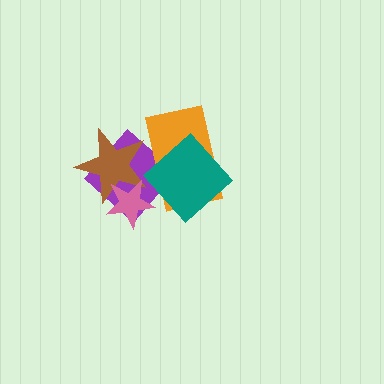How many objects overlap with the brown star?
3 objects overlap with the brown star.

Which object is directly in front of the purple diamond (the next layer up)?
The orange rectangle is directly in front of the purple diamond.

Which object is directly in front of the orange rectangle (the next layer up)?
The brown star is directly in front of the orange rectangle.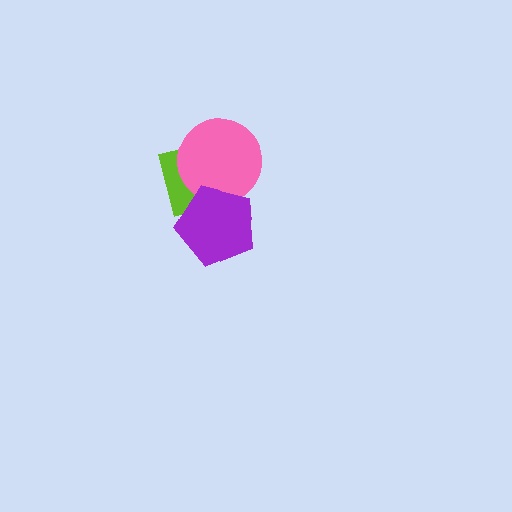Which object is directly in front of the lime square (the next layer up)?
The pink circle is directly in front of the lime square.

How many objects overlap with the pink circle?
2 objects overlap with the pink circle.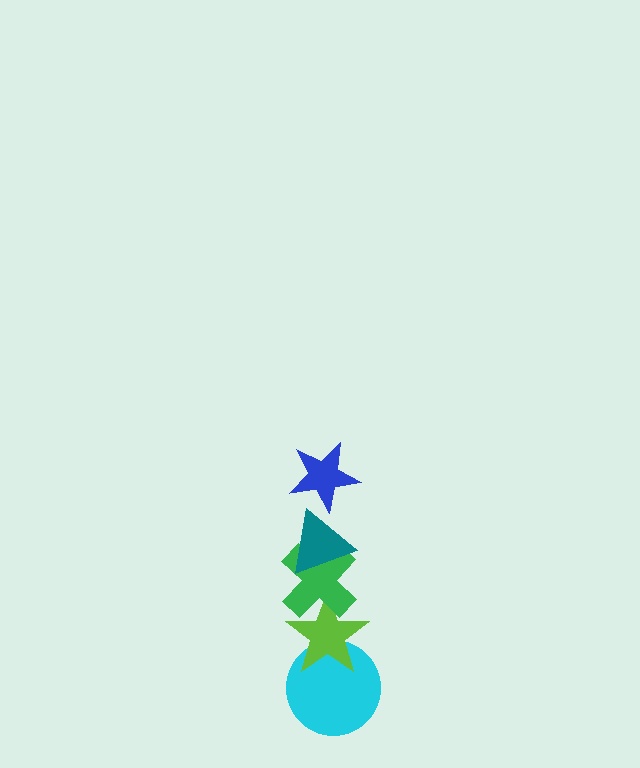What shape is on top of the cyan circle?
The lime star is on top of the cyan circle.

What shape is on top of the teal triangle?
The blue star is on top of the teal triangle.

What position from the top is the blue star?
The blue star is 1st from the top.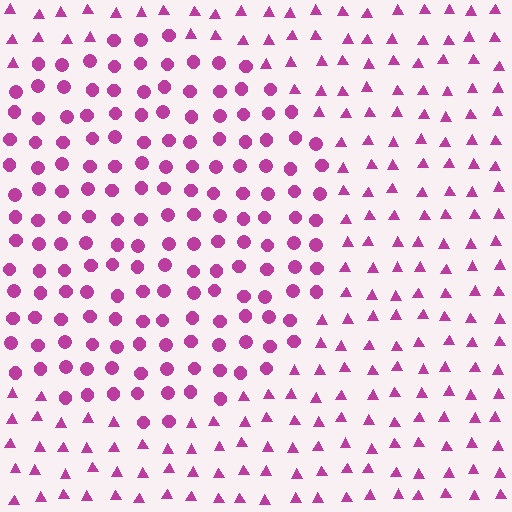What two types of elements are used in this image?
The image uses circles inside the circle region and triangles outside it.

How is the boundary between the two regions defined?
The boundary is defined by a change in element shape: circles inside vs. triangles outside. All elements share the same color and spacing.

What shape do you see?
I see a circle.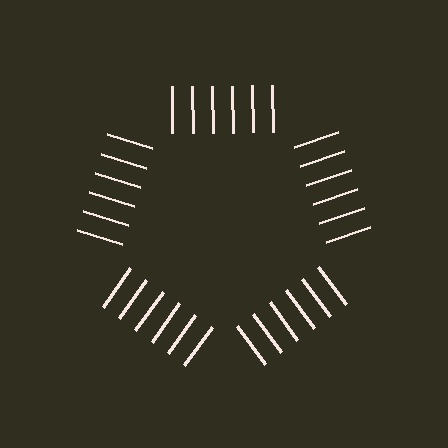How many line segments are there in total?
30 — 6 along each of the 5 edges.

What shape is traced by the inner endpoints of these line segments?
An illusory pentagon — the line segments terminate on its edges but no continuous stroke is drawn.